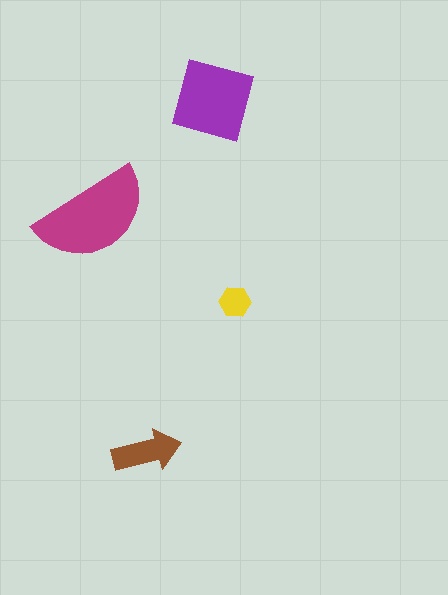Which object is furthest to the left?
The magenta semicircle is leftmost.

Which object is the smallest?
The yellow hexagon.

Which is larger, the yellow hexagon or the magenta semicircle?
The magenta semicircle.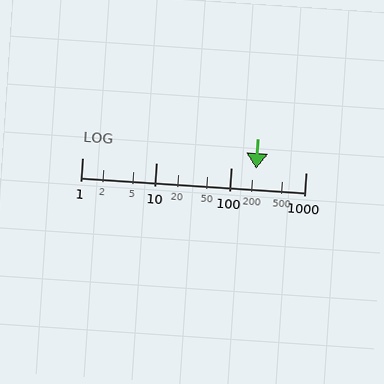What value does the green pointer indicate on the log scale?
The pointer indicates approximately 220.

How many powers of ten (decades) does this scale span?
The scale spans 3 decades, from 1 to 1000.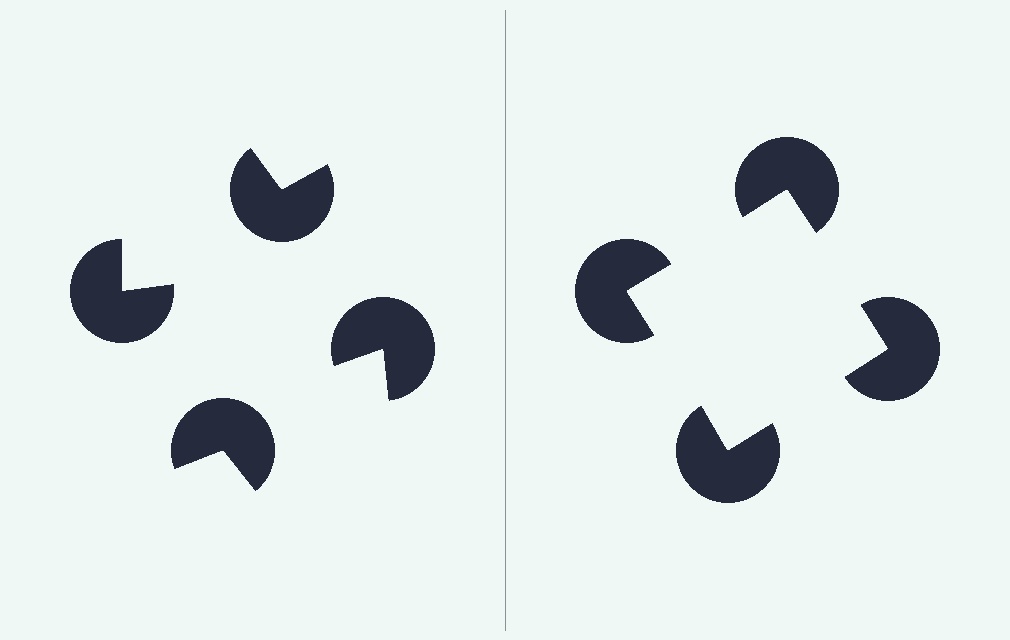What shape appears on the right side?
An illusory square.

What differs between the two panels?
The pac-man discs are positioned identically on both sides; only the wedge orientations differ. On the right they align to a square; on the left they are misaligned.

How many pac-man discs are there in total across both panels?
8 — 4 on each side.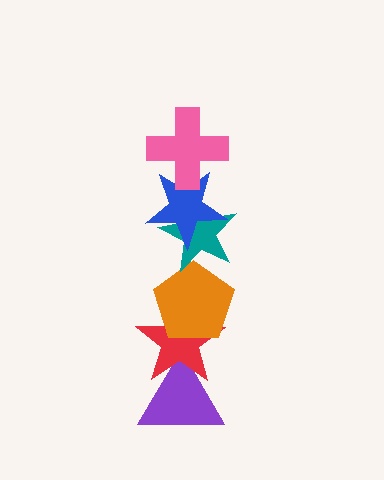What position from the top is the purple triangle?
The purple triangle is 6th from the top.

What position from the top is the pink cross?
The pink cross is 1st from the top.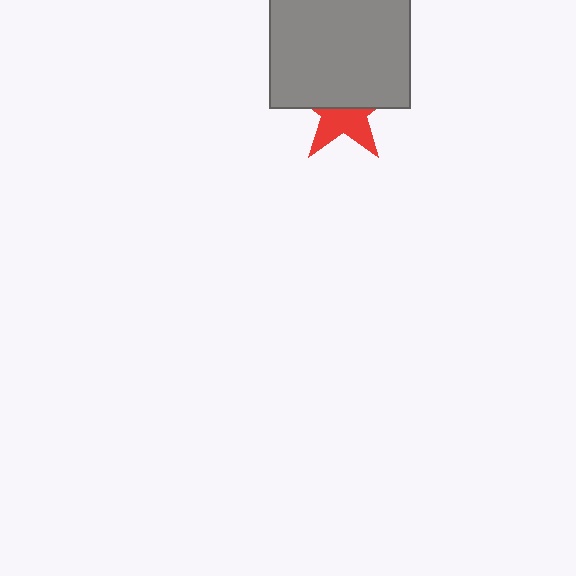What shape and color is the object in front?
The object in front is a gray square.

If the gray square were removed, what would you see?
You would see the complete red star.